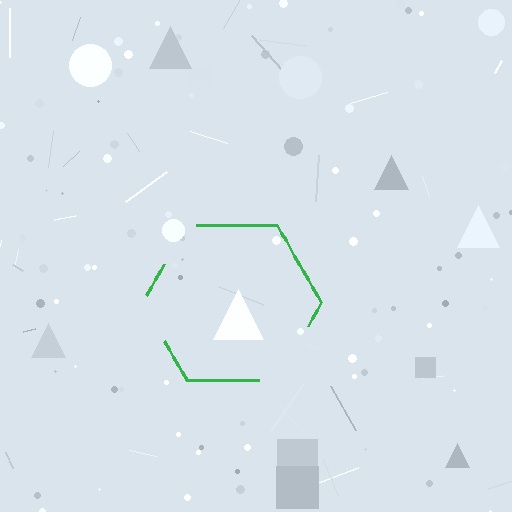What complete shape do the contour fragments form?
The contour fragments form a hexagon.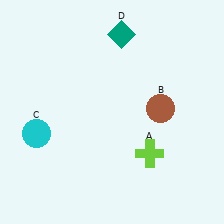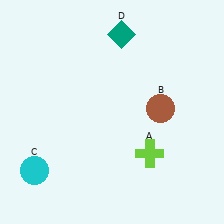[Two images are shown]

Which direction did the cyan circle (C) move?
The cyan circle (C) moved down.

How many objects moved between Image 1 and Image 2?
1 object moved between the two images.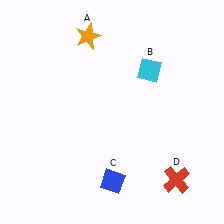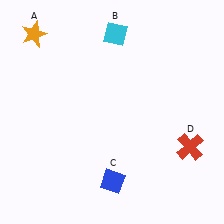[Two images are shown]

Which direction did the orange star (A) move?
The orange star (A) moved left.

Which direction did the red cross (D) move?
The red cross (D) moved up.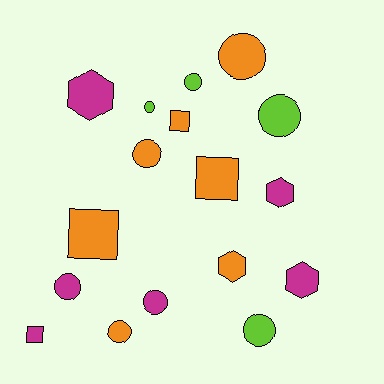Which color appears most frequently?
Orange, with 7 objects.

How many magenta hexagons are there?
There are 3 magenta hexagons.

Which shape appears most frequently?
Circle, with 9 objects.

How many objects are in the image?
There are 17 objects.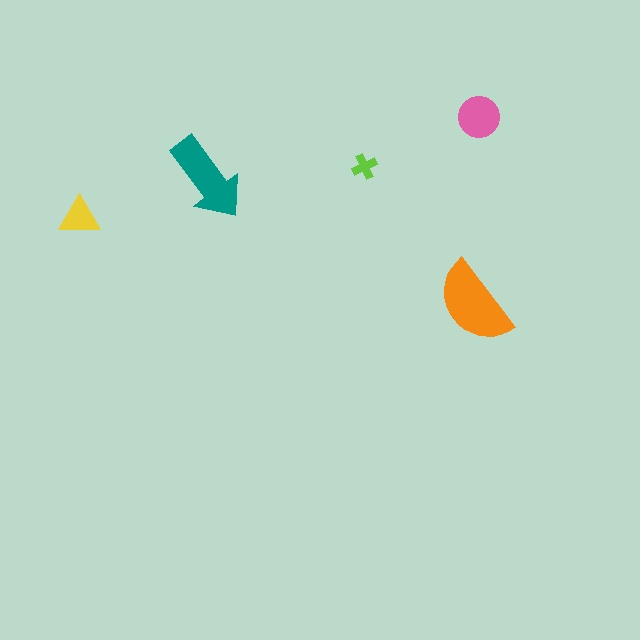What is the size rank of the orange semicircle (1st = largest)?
1st.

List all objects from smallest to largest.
The lime cross, the yellow triangle, the pink circle, the teal arrow, the orange semicircle.